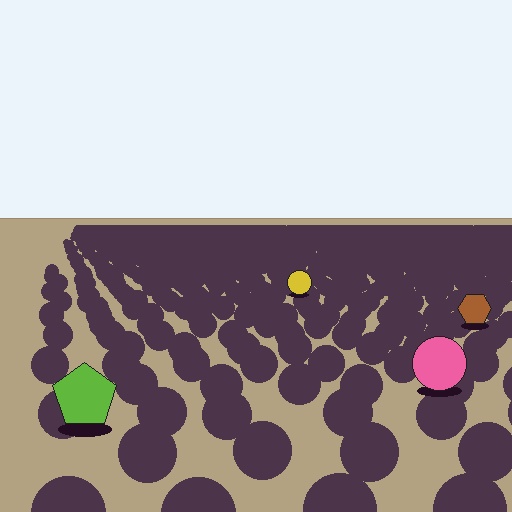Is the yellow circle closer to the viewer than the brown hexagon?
No. The brown hexagon is closer — you can tell from the texture gradient: the ground texture is coarser near it.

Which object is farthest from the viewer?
The yellow circle is farthest from the viewer. It appears smaller and the ground texture around it is denser.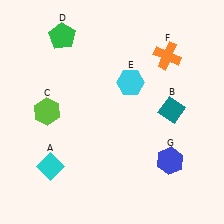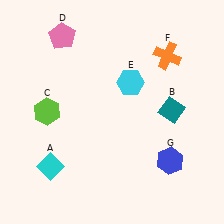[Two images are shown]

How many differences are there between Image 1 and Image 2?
There is 1 difference between the two images.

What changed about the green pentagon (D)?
In Image 1, D is green. In Image 2, it changed to pink.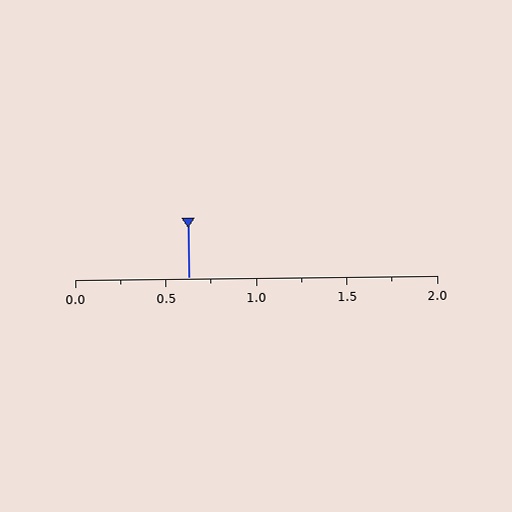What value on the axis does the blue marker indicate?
The marker indicates approximately 0.62.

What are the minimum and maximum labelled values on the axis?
The axis runs from 0.0 to 2.0.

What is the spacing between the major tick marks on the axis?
The major ticks are spaced 0.5 apart.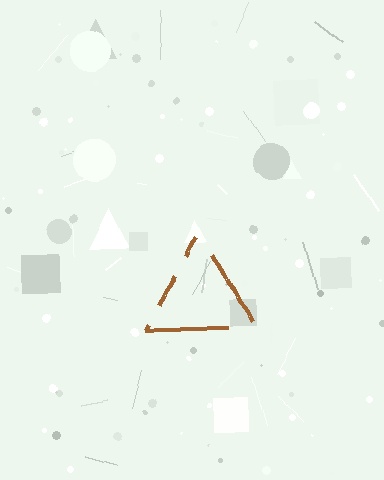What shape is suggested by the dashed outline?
The dashed outline suggests a triangle.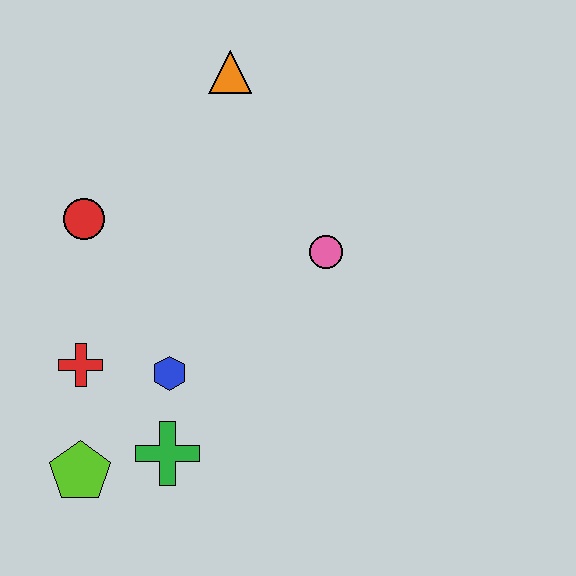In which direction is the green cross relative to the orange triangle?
The green cross is below the orange triangle.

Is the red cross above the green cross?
Yes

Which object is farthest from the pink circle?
The lime pentagon is farthest from the pink circle.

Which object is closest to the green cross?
The blue hexagon is closest to the green cross.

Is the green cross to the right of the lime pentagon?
Yes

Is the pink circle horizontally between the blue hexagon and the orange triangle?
No